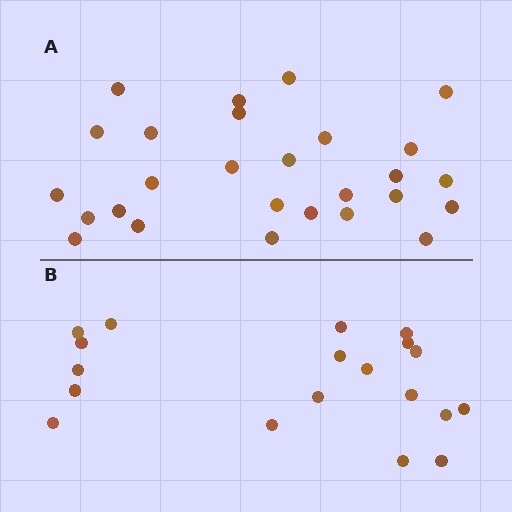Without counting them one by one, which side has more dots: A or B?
Region A (the top region) has more dots.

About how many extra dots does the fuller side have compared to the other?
Region A has roughly 8 or so more dots than region B.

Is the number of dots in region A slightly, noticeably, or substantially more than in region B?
Region A has noticeably more, but not dramatically so. The ratio is roughly 1.4 to 1.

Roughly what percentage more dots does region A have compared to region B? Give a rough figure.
About 40% more.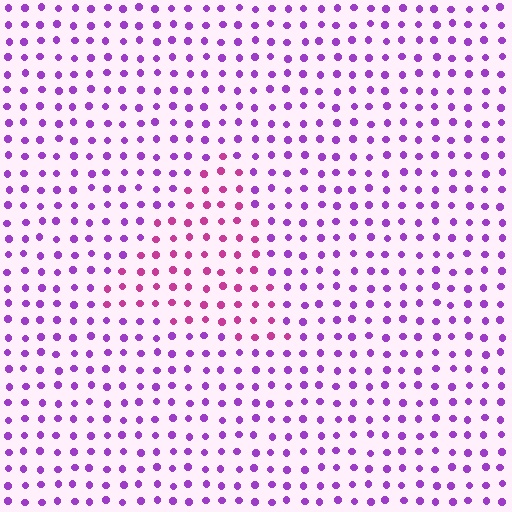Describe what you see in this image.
The image is filled with small purple elements in a uniform arrangement. A triangle-shaped region is visible where the elements are tinted to a slightly different hue, forming a subtle color boundary.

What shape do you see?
I see a triangle.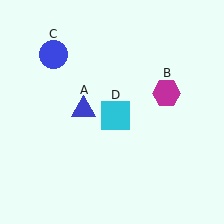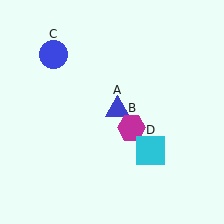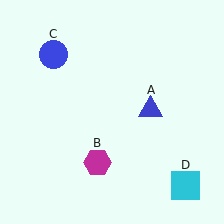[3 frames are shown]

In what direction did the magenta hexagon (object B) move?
The magenta hexagon (object B) moved down and to the left.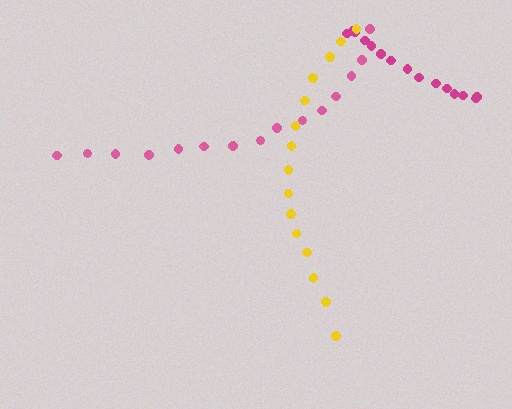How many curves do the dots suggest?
There are 3 distinct paths.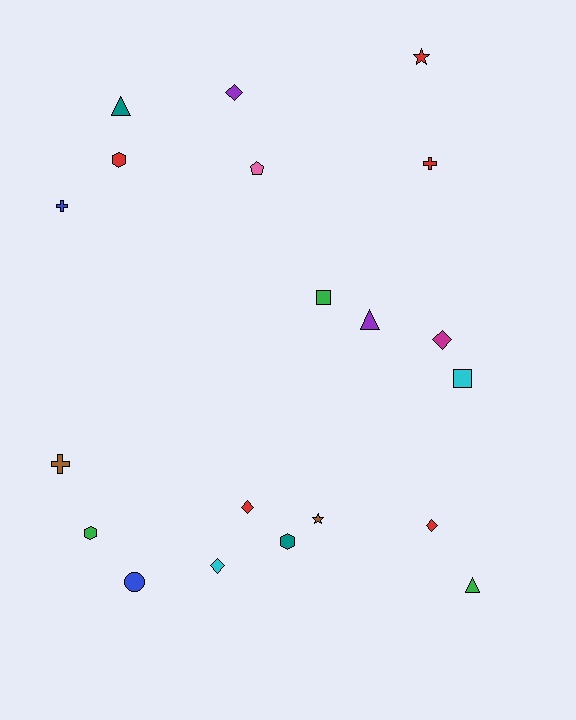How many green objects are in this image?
There are 3 green objects.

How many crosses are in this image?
There are 3 crosses.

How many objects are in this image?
There are 20 objects.